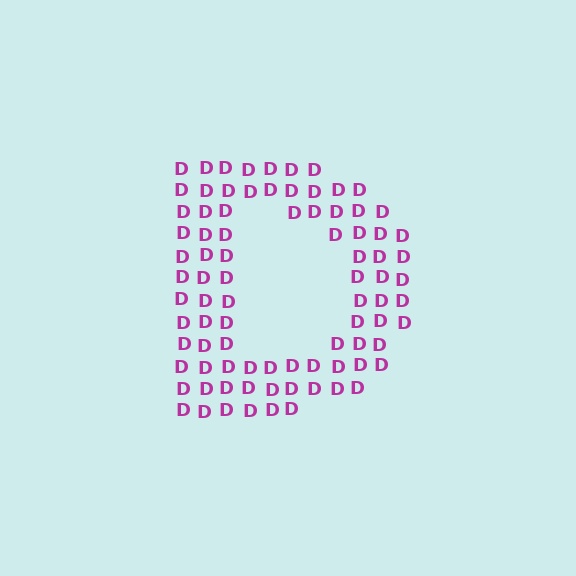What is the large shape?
The large shape is the letter D.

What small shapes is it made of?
It is made of small letter D's.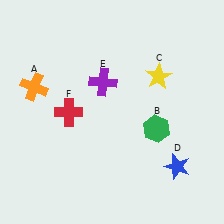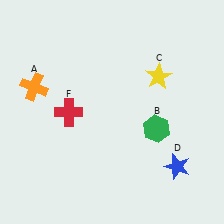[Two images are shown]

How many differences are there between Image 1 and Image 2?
There is 1 difference between the two images.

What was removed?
The purple cross (E) was removed in Image 2.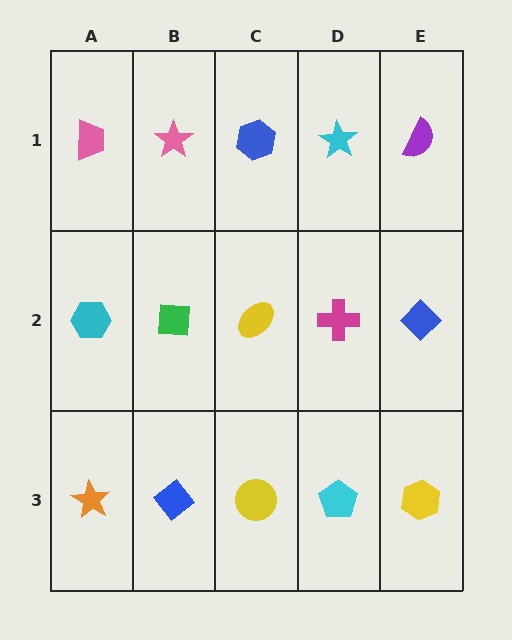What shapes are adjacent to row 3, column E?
A blue diamond (row 2, column E), a cyan pentagon (row 3, column D).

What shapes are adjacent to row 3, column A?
A cyan hexagon (row 2, column A), a blue diamond (row 3, column B).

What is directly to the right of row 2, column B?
A yellow ellipse.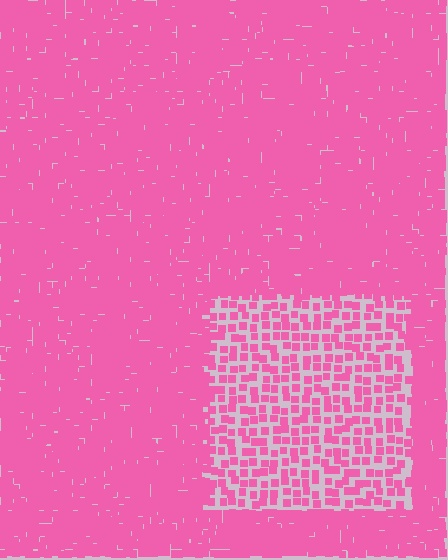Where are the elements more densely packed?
The elements are more densely packed outside the rectangle boundary.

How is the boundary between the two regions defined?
The boundary is defined by a change in element density (approximately 2.5x ratio). All elements are the same color, size, and shape.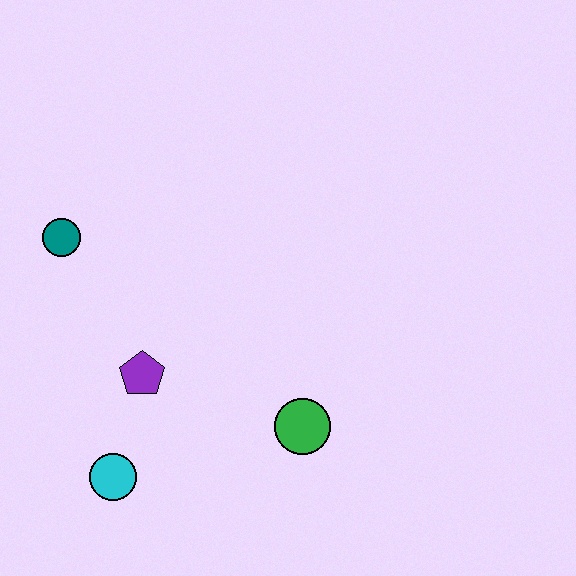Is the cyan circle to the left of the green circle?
Yes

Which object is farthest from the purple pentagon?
The green circle is farthest from the purple pentagon.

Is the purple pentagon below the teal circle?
Yes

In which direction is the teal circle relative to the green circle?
The teal circle is to the left of the green circle.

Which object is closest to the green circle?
The purple pentagon is closest to the green circle.